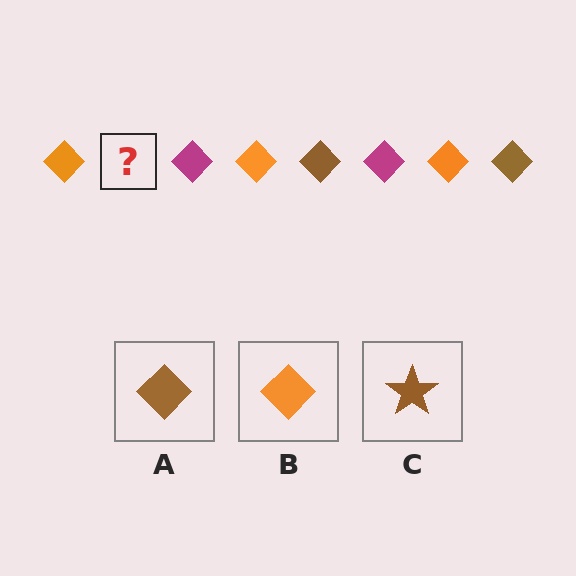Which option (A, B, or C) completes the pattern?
A.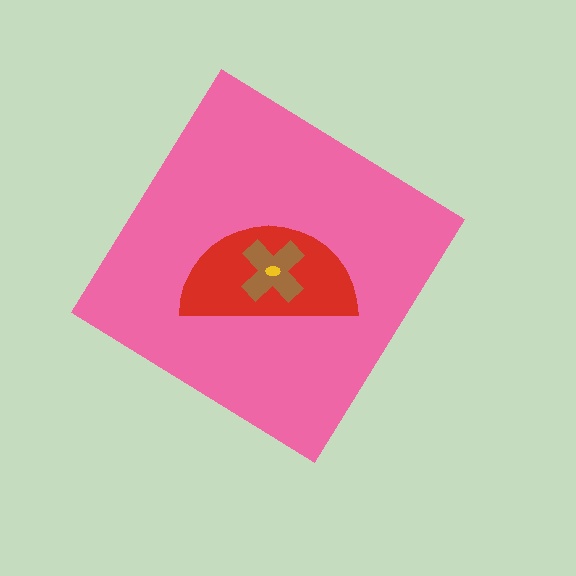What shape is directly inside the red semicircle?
The brown cross.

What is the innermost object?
The yellow ellipse.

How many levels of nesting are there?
4.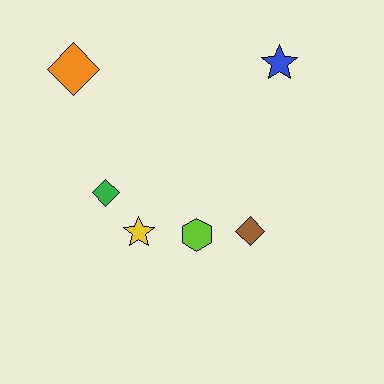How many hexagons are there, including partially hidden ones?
There is 1 hexagon.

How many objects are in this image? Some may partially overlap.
There are 6 objects.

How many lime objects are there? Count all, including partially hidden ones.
There is 1 lime object.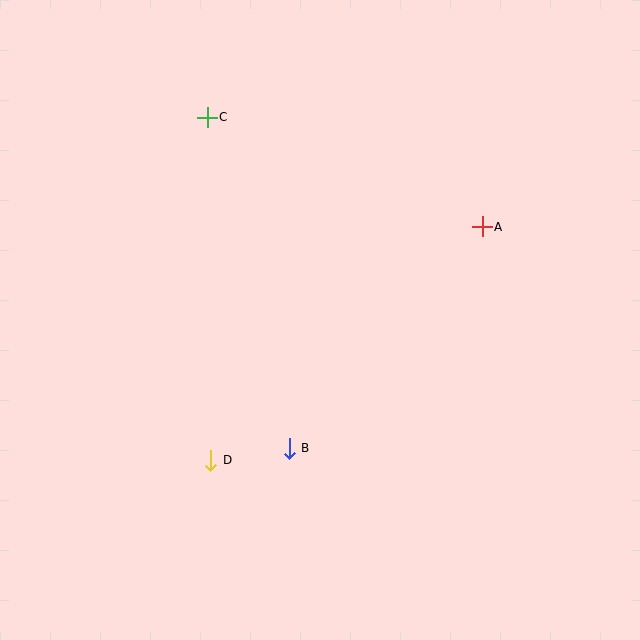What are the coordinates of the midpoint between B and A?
The midpoint between B and A is at (386, 338).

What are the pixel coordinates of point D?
Point D is at (211, 460).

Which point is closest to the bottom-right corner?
Point B is closest to the bottom-right corner.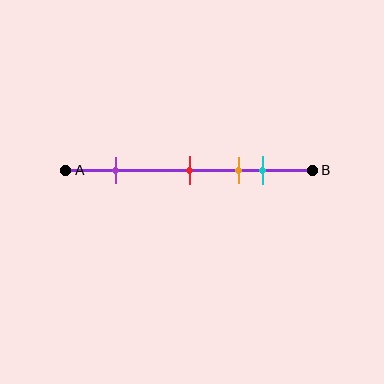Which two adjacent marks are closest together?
The orange and cyan marks are the closest adjacent pair.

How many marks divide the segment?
There are 4 marks dividing the segment.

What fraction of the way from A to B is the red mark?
The red mark is approximately 50% (0.5) of the way from A to B.